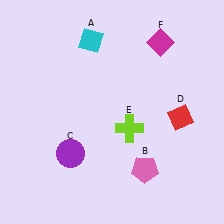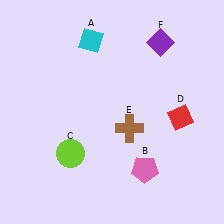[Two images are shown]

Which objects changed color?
C changed from purple to lime. E changed from lime to brown. F changed from magenta to purple.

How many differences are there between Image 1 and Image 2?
There are 3 differences between the two images.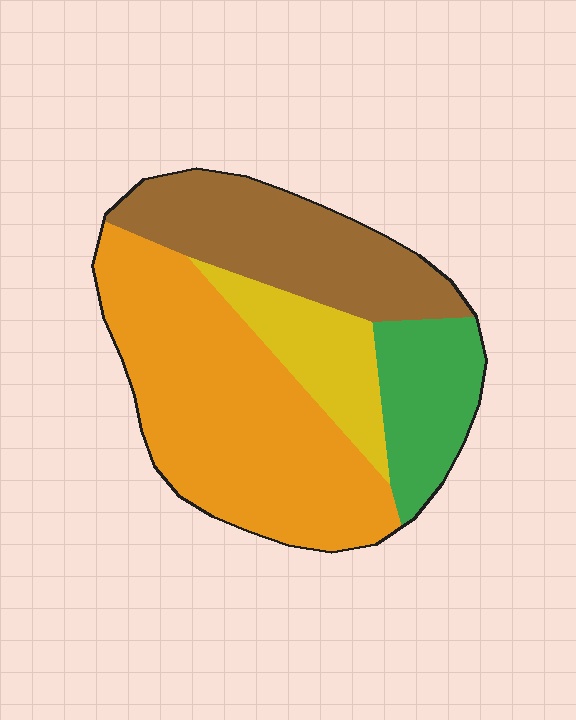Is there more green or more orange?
Orange.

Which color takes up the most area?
Orange, at roughly 45%.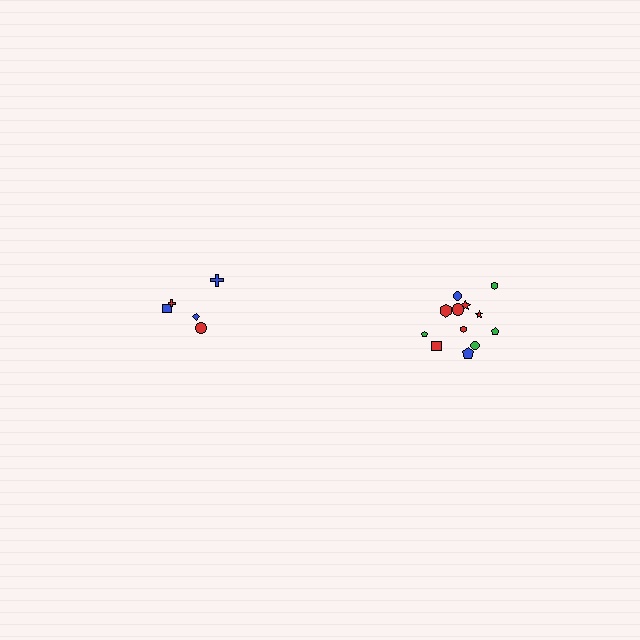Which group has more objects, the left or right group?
The right group.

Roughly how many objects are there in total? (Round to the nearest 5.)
Roughly 15 objects in total.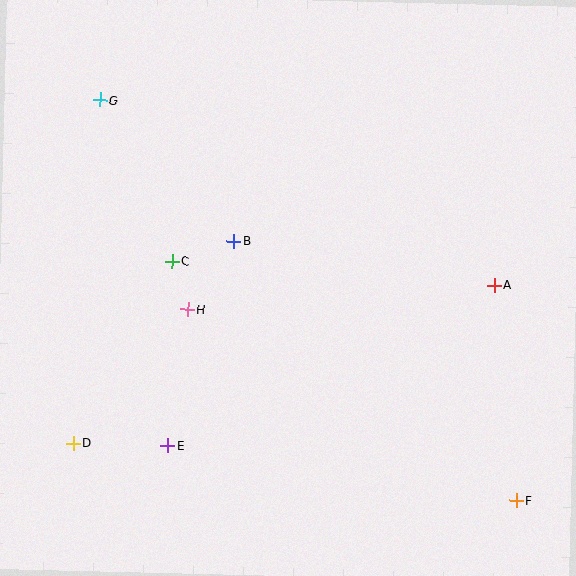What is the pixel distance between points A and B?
The distance between A and B is 264 pixels.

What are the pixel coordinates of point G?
Point G is at (100, 100).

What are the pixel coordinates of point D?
Point D is at (73, 443).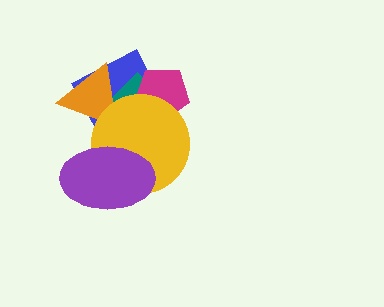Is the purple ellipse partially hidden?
No, no other shape covers it.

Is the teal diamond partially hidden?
Yes, it is partially covered by another shape.